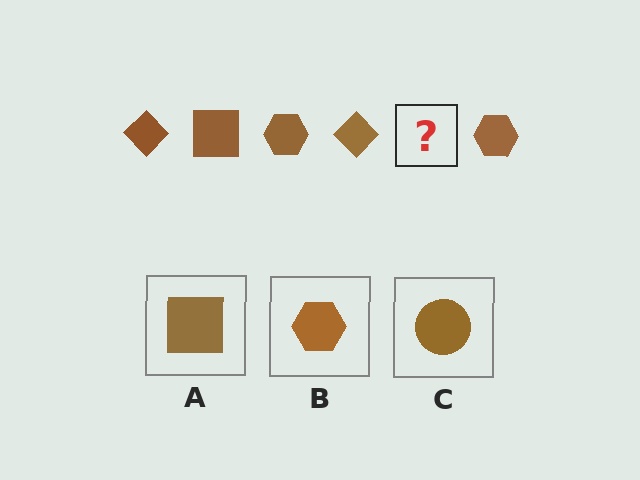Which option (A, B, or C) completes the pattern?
A.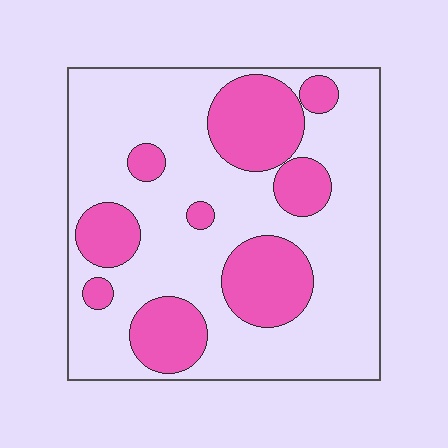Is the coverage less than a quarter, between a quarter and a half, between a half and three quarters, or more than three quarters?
Between a quarter and a half.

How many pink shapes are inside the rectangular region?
9.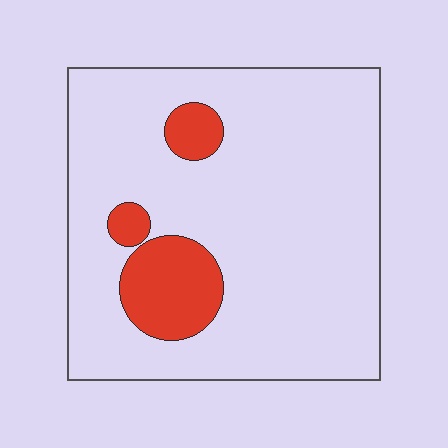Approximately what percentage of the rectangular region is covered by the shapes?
Approximately 15%.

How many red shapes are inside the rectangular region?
3.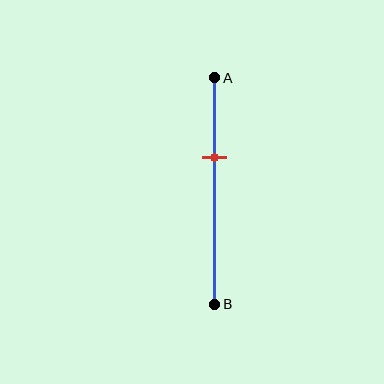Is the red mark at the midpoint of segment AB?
No, the mark is at about 35% from A, not at the 50% midpoint.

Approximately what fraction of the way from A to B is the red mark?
The red mark is approximately 35% of the way from A to B.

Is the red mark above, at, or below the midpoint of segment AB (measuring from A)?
The red mark is above the midpoint of segment AB.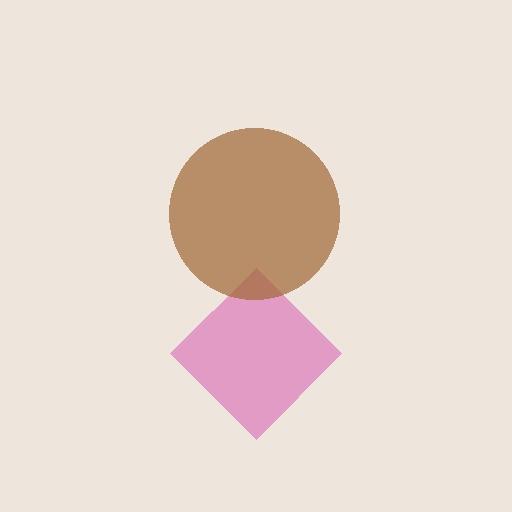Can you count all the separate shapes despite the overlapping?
Yes, there are 2 separate shapes.